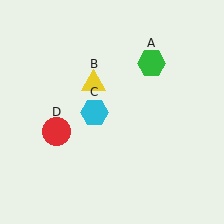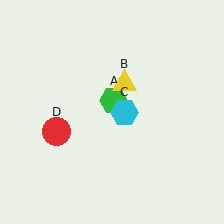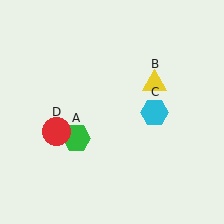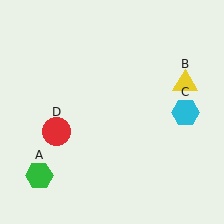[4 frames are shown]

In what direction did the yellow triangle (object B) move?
The yellow triangle (object B) moved right.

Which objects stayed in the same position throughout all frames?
Red circle (object D) remained stationary.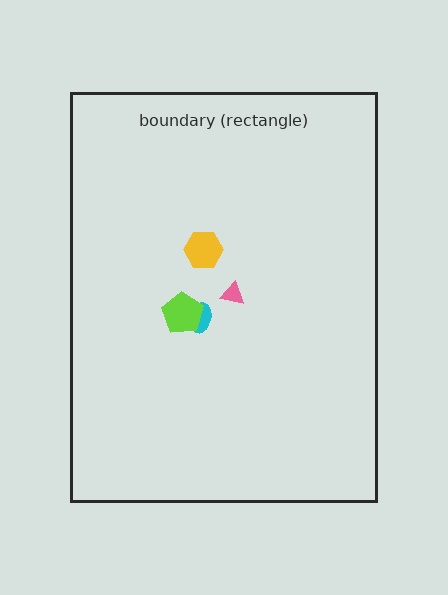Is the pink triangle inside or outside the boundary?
Inside.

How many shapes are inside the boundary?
4 inside, 0 outside.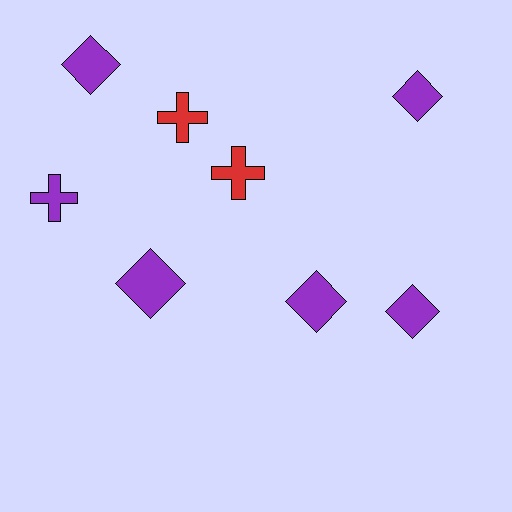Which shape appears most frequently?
Diamond, with 5 objects.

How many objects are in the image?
There are 8 objects.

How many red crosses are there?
There are 2 red crosses.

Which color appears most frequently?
Purple, with 6 objects.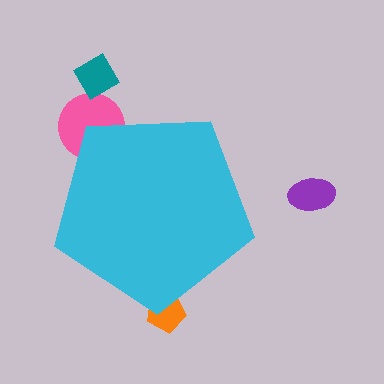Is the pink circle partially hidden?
Yes, the pink circle is partially hidden behind the cyan pentagon.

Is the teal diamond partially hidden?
No, the teal diamond is fully visible.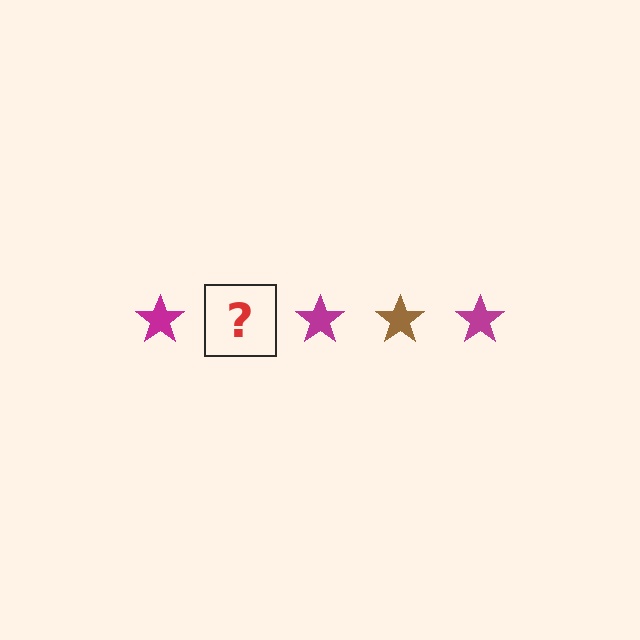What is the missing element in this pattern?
The missing element is a brown star.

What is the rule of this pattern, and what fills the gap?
The rule is that the pattern cycles through magenta, brown stars. The gap should be filled with a brown star.